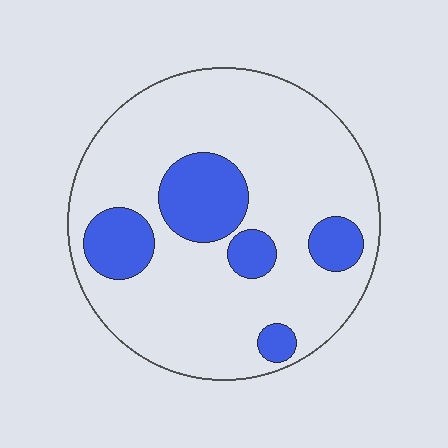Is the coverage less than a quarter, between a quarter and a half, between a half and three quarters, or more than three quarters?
Less than a quarter.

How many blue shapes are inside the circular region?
5.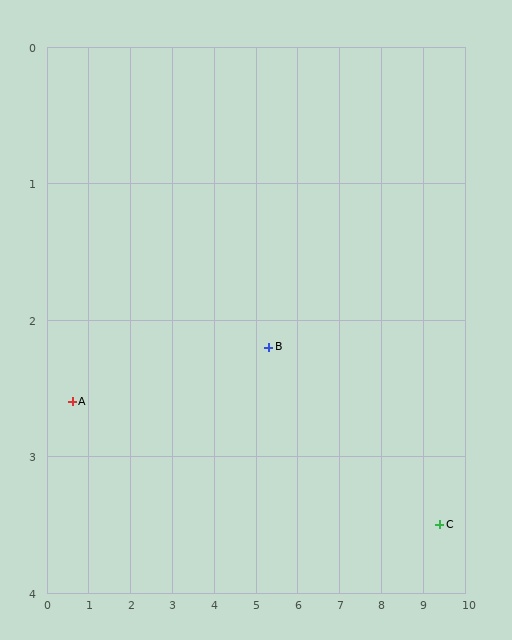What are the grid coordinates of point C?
Point C is at approximately (9.4, 3.5).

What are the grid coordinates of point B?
Point B is at approximately (5.3, 2.2).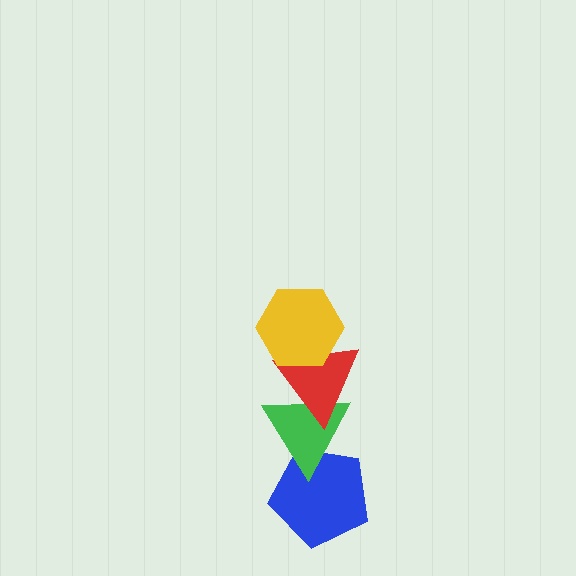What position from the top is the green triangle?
The green triangle is 3rd from the top.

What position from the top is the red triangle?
The red triangle is 2nd from the top.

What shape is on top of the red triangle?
The yellow hexagon is on top of the red triangle.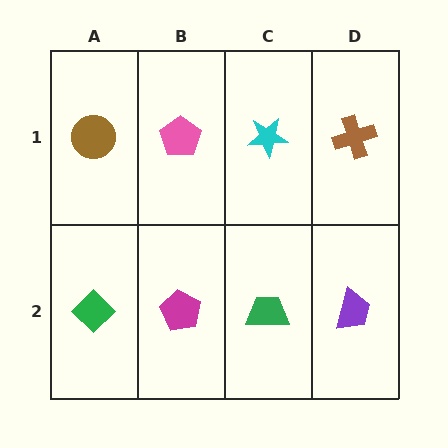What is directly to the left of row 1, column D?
A cyan star.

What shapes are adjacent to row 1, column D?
A purple trapezoid (row 2, column D), a cyan star (row 1, column C).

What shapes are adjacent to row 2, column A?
A brown circle (row 1, column A), a magenta pentagon (row 2, column B).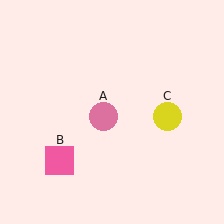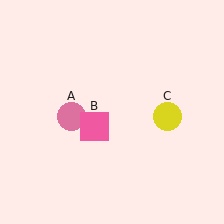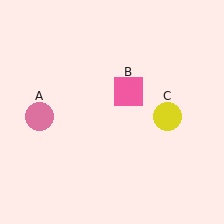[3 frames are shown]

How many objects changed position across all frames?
2 objects changed position: pink circle (object A), pink square (object B).